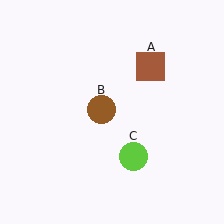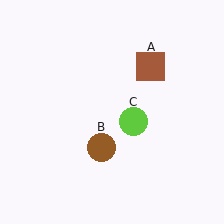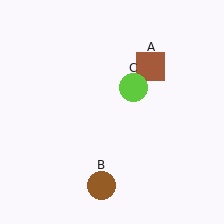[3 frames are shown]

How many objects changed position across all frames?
2 objects changed position: brown circle (object B), lime circle (object C).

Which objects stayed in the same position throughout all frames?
Brown square (object A) remained stationary.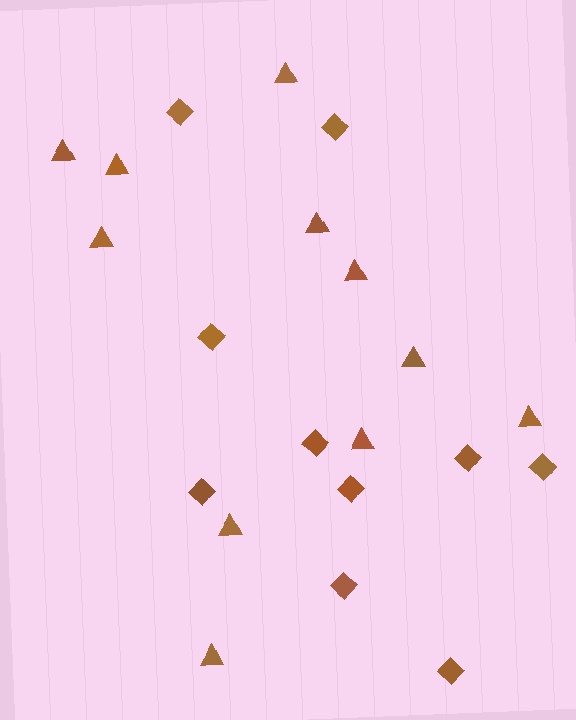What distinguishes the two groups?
There are 2 groups: one group of diamonds (10) and one group of triangles (11).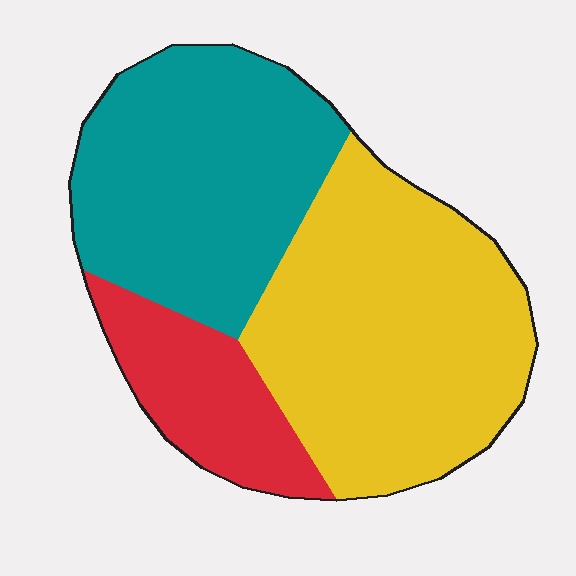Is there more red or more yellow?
Yellow.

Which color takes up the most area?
Yellow, at roughly 45%.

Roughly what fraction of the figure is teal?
Teal takes up about three eighths (3/8) of the figure.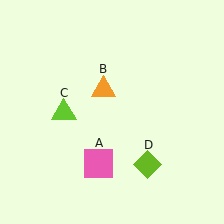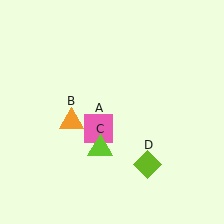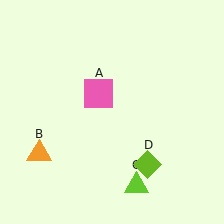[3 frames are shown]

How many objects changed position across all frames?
3 objects changed position: pink square (object A), orange triangle (object B), lime triangle (object C).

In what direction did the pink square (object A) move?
The pink square (object A) moved up.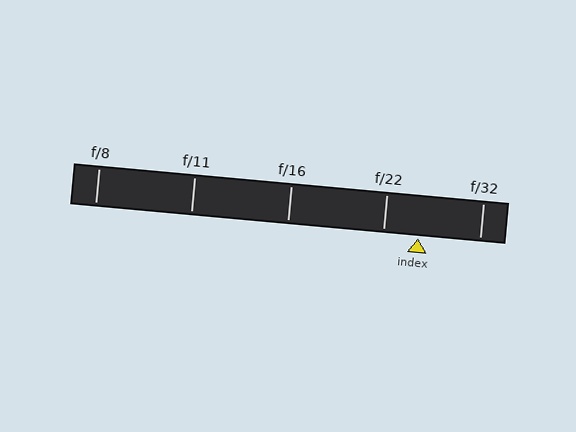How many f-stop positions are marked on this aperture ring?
There are 5 f-stop positions marked.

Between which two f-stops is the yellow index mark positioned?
The index mark is between f/22 and f/32.